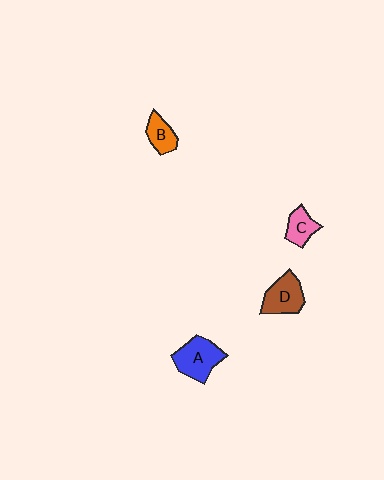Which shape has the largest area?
Shape A (blue).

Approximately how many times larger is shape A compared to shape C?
Approximately 1.7 times.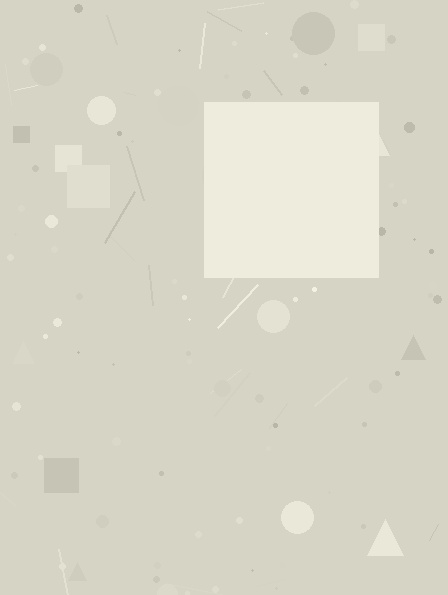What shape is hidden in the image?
A square is hidden in the image.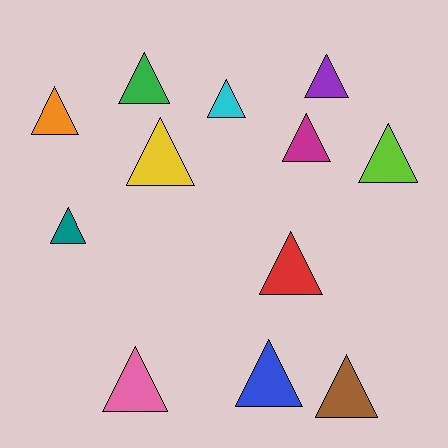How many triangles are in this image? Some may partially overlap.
There are 12 triangles.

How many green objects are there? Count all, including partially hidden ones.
There is 1 green object.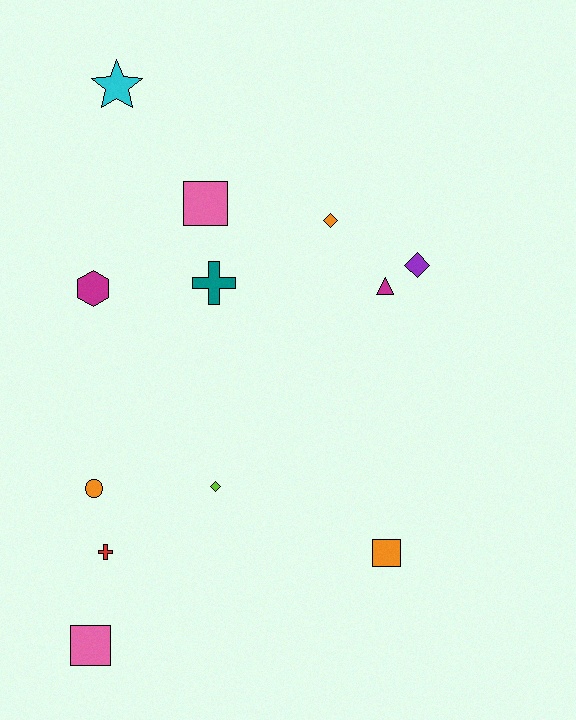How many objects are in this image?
There are 12 objects.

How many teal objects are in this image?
There is 1 teal object.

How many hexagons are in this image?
There is 1 hexagon.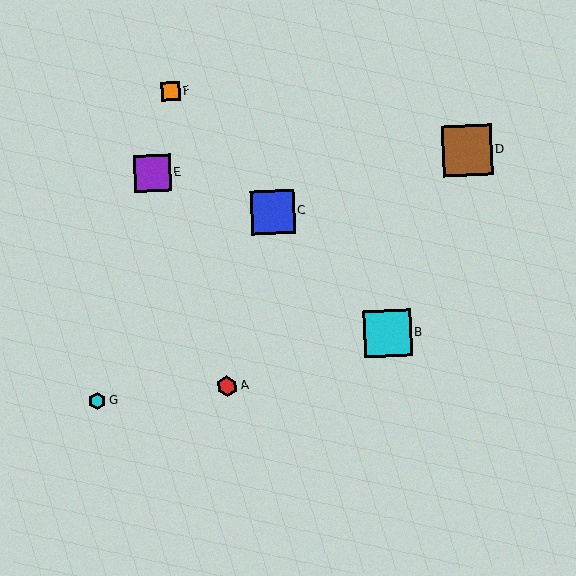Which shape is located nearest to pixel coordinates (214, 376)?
The red hexagon (labeled A) at (227, 386) is nearest to that location.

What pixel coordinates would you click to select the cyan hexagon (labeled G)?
Click at (97, 401) to select the cyan hexagon G.